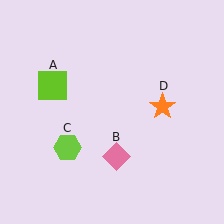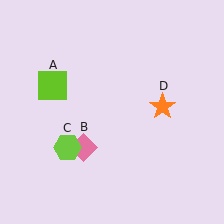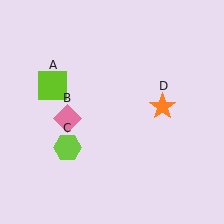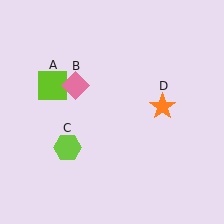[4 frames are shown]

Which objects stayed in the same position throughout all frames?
Lime square (object A) and lime hexagon (object C) and orange star (object D) remained stationary.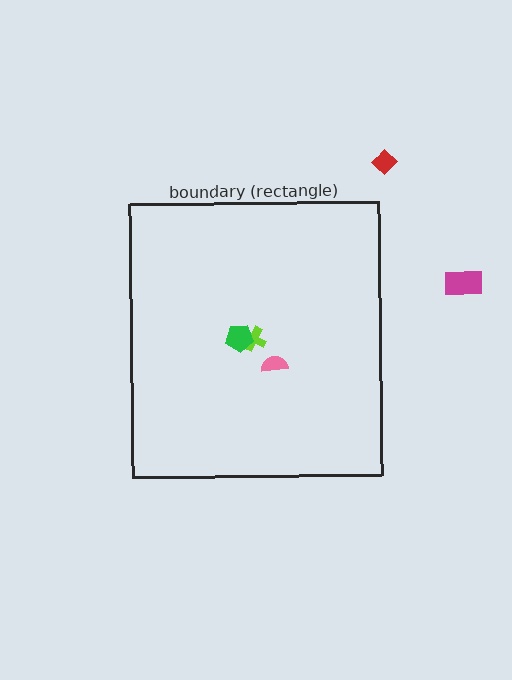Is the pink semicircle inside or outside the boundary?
Inside.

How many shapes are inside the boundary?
3 inside, 2 outside.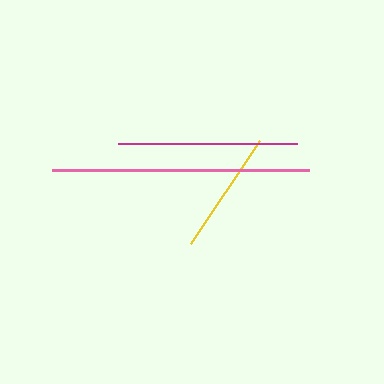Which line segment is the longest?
The pink line is the longest at approximately 257 pixels.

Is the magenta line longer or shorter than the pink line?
The pink line is longer than the magenta line.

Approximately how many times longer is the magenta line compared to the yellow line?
The magenta line is approximately 1.4 times the length of the yellow line.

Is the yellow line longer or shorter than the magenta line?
The magenta line is longer than the yellow line.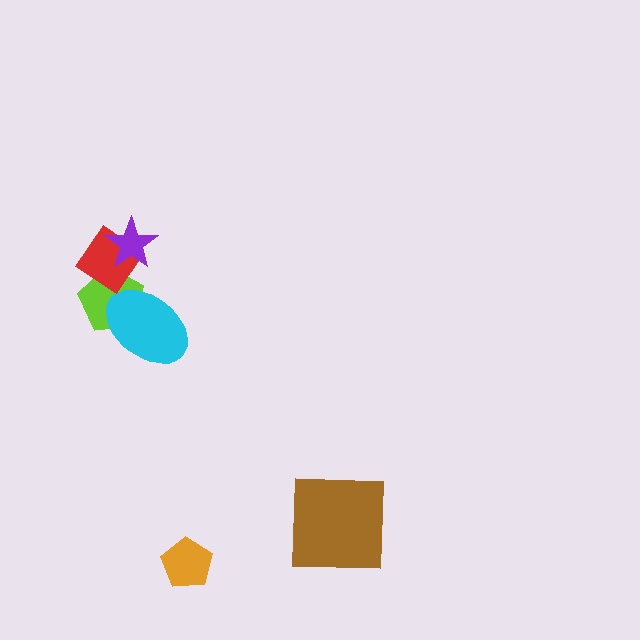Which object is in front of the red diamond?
The purple star is in front of the red diamond.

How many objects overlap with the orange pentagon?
0 objects overlap with the orange pentagon.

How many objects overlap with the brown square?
0 objects overlap with the brown square.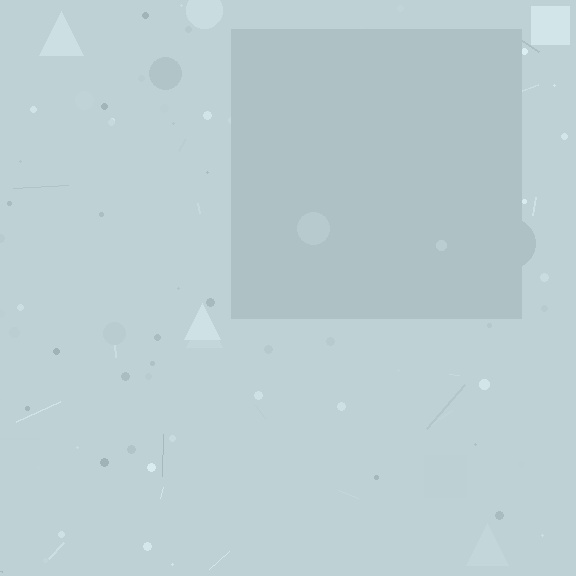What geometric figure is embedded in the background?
A square is embedded in the background.